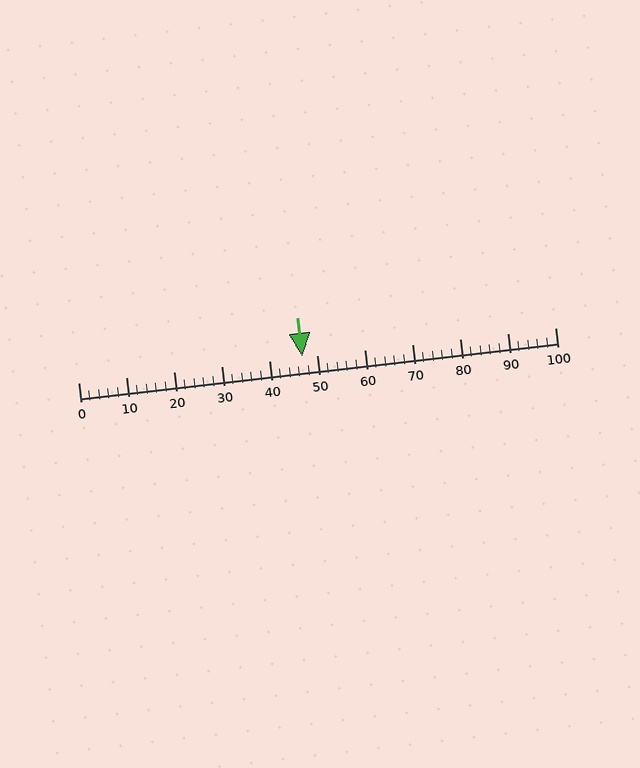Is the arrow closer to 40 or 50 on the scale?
The arrow is closer to 50.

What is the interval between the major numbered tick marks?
The major tick marks are spaced 10 units apart.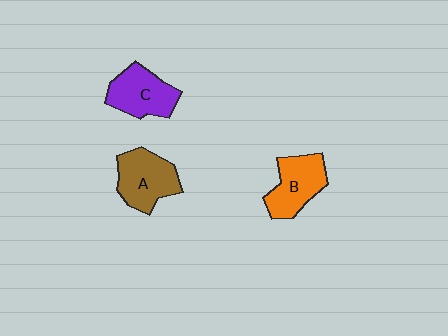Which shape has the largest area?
Shape A (brown).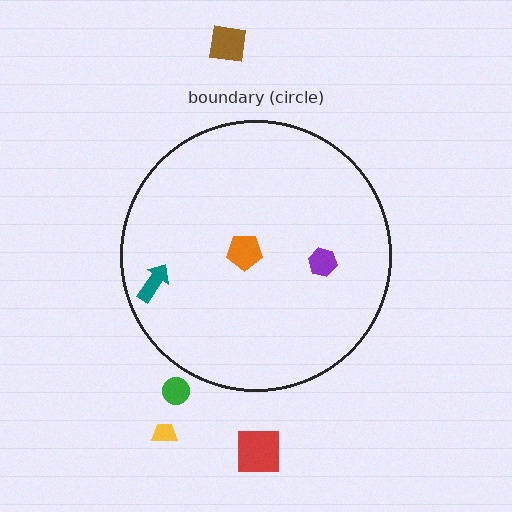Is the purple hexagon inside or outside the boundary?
Inside.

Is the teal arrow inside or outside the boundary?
Inside.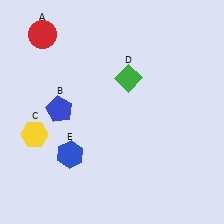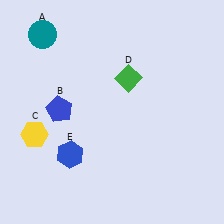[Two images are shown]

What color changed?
The circle (A) changed from red in Image 1 to teal in Image 2.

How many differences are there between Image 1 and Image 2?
There is 1 difference between the two images.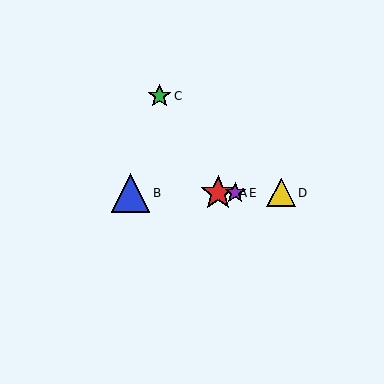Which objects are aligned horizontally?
Objects A, B, D, E are aligned horizontally.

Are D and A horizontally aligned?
Yes, both are at y≈193.